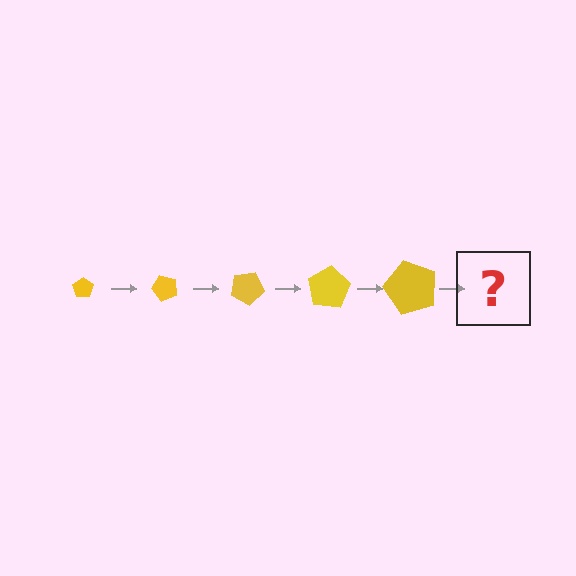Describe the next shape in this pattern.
It should be a pentagon, larger than the previous one and rotated 250 degrees from the start.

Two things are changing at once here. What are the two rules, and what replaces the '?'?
The two rules are that the pentagon grows larger each step and it rotates 50 degrees each step. The '?' should be a pentagon, larger than the previous one and rotated 250 degrees from the start.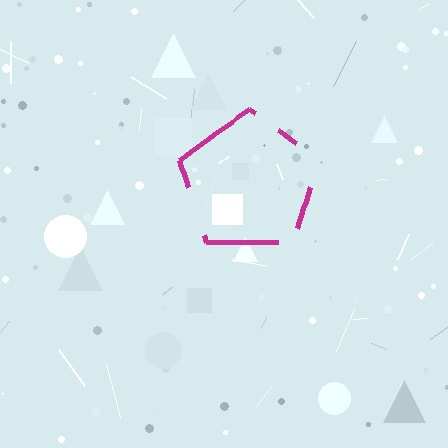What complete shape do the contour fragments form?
The contour fragments form a pentagon.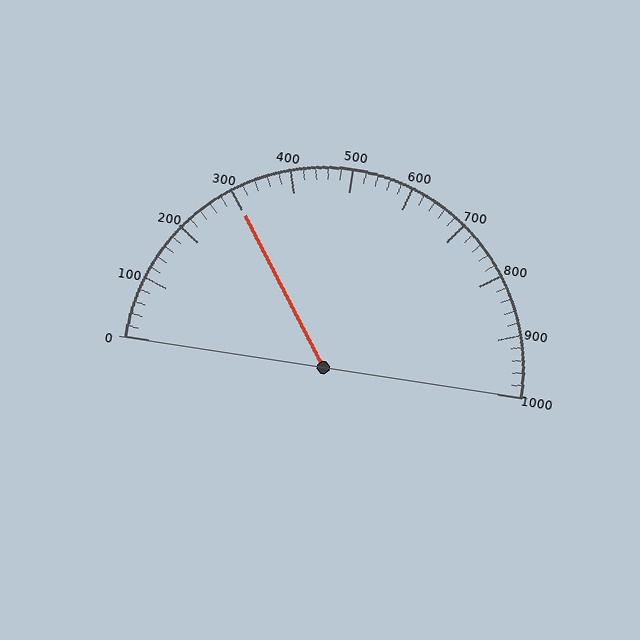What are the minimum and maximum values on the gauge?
The gauge ranges from 0 to 1000.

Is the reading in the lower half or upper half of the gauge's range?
The reading is in the lower half of the range (0 to 1000).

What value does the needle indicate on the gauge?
The needle indicates approximately 300.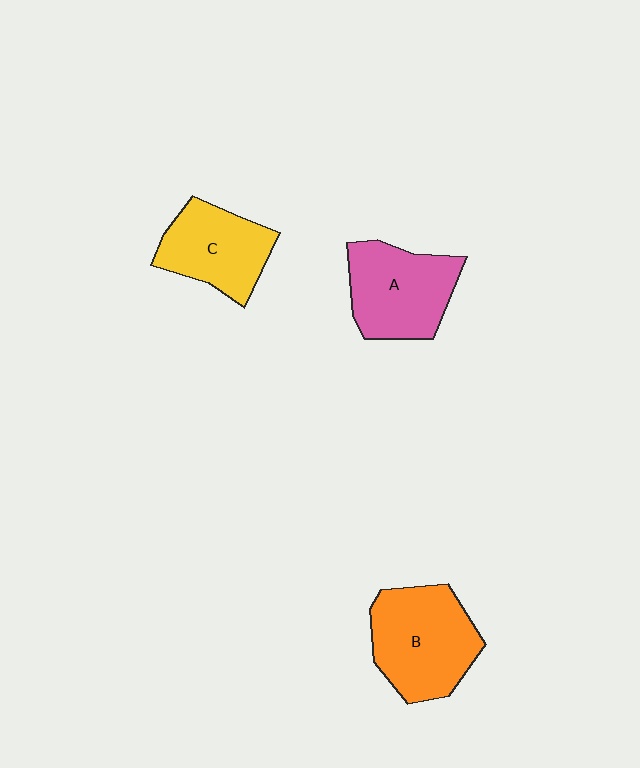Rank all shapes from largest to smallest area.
From largest to smallest: B (orange), A (pink), C (yellow).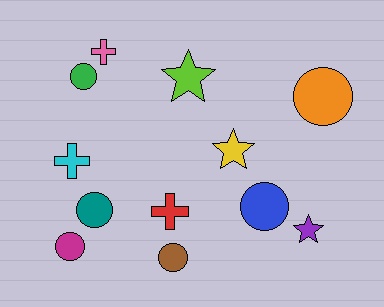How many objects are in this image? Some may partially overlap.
There are 12 objects.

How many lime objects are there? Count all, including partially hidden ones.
There is 1 lime object.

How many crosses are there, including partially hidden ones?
There are 3 crosses.